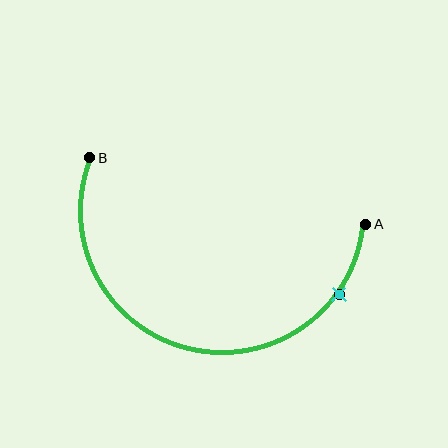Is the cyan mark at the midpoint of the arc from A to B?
No. The cyan mark lies on the arc but is closer to endpoint A. The arc midpoint would be at the point on the curve equidistant along the arc from both A and B.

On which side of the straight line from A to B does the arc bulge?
The arc bulges below the straight line connecting A and B.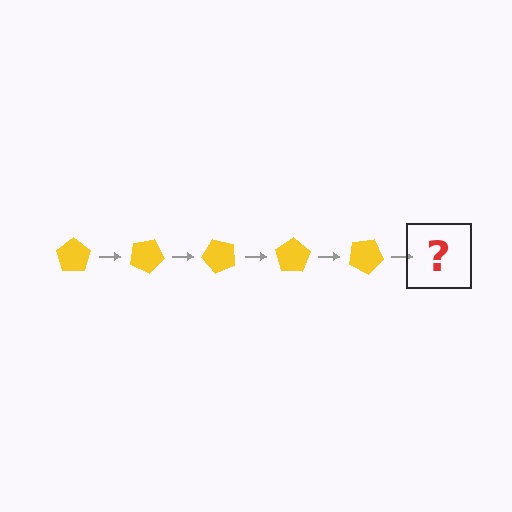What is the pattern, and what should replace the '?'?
The pattern is that the pentagon rotates 25 degrees each step. The '?' should be a yellow pentagon rotated 125 degrees.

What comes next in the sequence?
The next element should be a yellow pentagon rotated 125 degrees.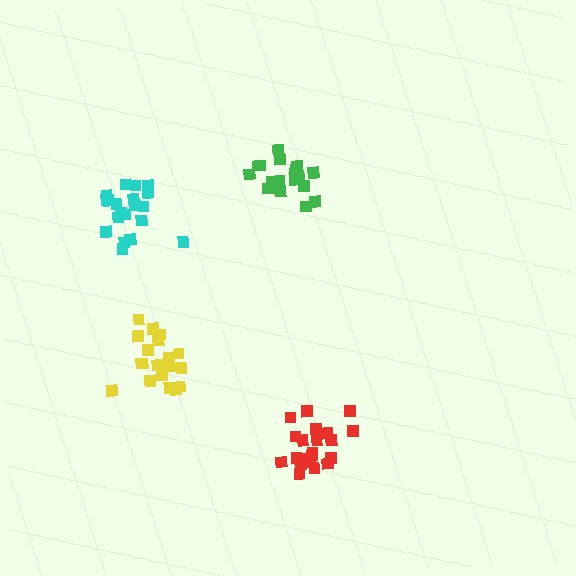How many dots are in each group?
Group 1: 21 dots, Group 2: 20 dots, Group 3: 19 dots, Group 4: 20 dots (80 total).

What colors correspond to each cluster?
The clusters are colored: red, yellow, green, cyan.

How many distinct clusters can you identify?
There are 4 distinct clusters.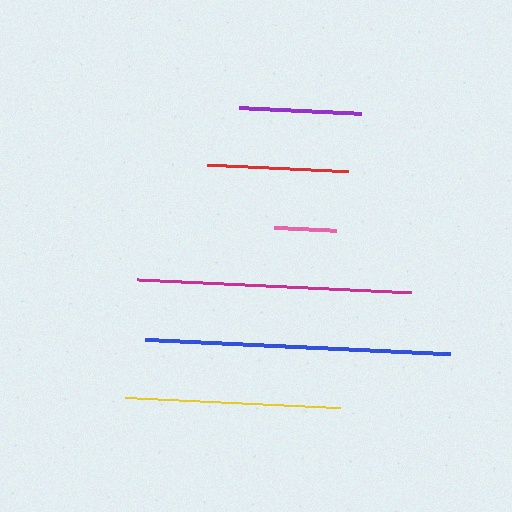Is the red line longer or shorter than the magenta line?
The magenta line is longer than the red line.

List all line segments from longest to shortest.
From longest to shortest: blue, magenta, yellow, red, purple, pink.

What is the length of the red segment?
The red segment is approximately 141 pixels long.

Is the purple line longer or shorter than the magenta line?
The magenta line is longer than the purple line.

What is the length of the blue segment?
The blue segment is approximately 306 pixels long.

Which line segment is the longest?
The blue line is the longest at approximately 306 pixels.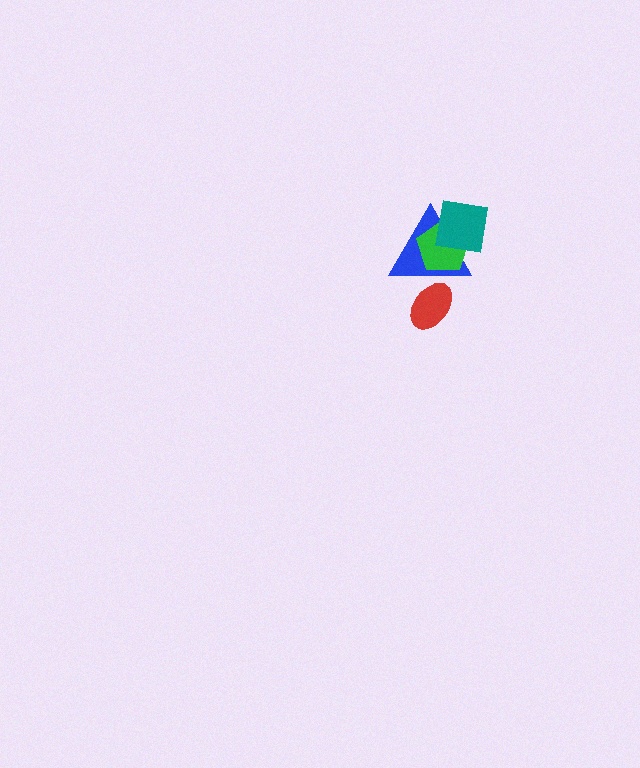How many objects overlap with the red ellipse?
1 object overlaps with the red ellipse.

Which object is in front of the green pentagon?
The teal square is in front of the green pentagon.